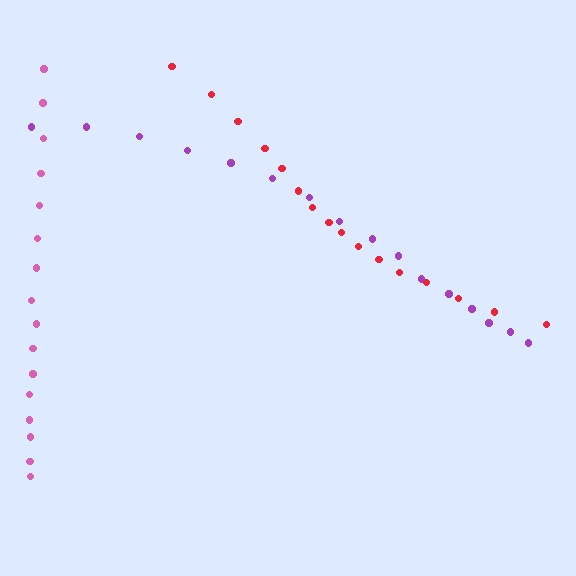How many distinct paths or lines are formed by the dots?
There are 3 distinct paths.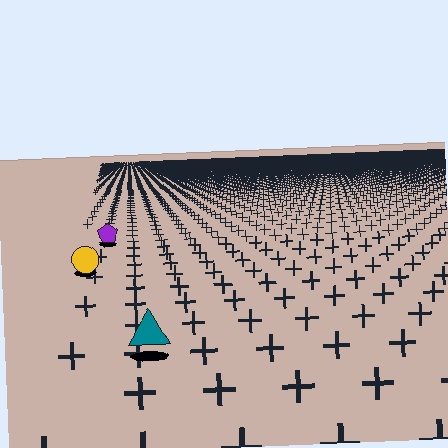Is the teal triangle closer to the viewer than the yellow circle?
Yes. The teal triangle is closer — you can tell from the texture gradient: the ground texture is coarser near it.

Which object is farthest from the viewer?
The purple pentagon is farthest from the viewer. It appears smaller and the ground texture around it is denser.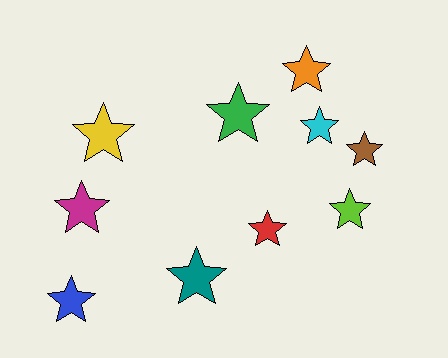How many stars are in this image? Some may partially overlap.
There are 10 stars.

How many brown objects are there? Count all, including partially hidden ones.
There is 1 brown object.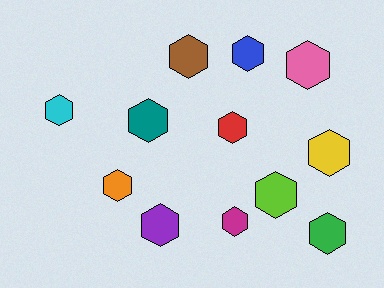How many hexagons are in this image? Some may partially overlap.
There are 12 hexagons.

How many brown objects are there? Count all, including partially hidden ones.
There is 1 brown object.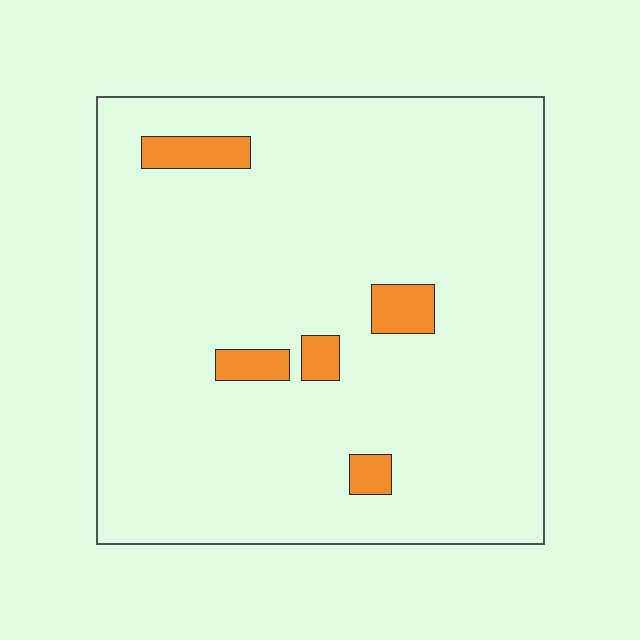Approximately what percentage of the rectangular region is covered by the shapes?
Approximately 5%.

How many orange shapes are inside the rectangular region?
5.